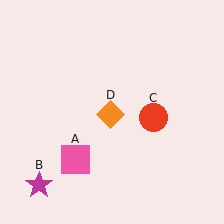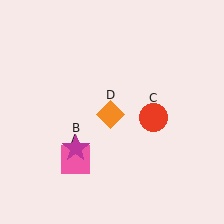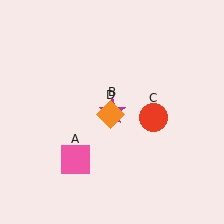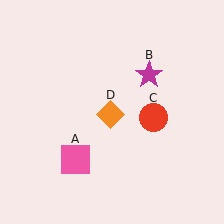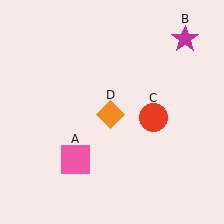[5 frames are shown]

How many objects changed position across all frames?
1 object changed position: magenta star (object B).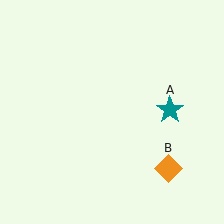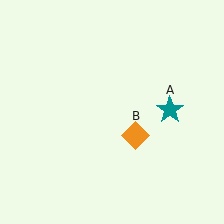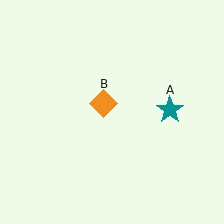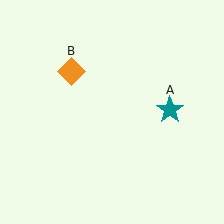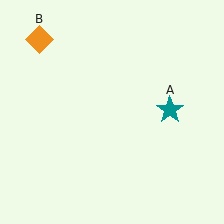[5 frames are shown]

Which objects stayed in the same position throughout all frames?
Teal star (object A) remained stationary.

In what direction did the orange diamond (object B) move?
The orange diamond (object B) moved up and to the left.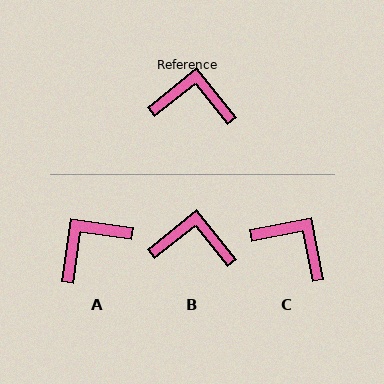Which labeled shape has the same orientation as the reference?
B.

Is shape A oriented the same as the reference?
No, it is off by about 43 degrees.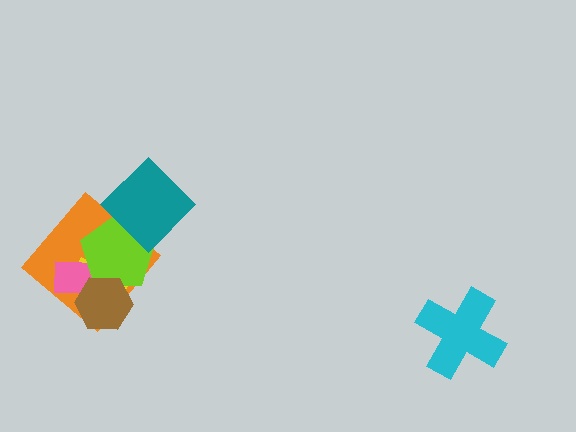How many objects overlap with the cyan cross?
0 objects overlap with the cyan cross.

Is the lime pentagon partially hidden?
Yes, it is partially covered by another shape.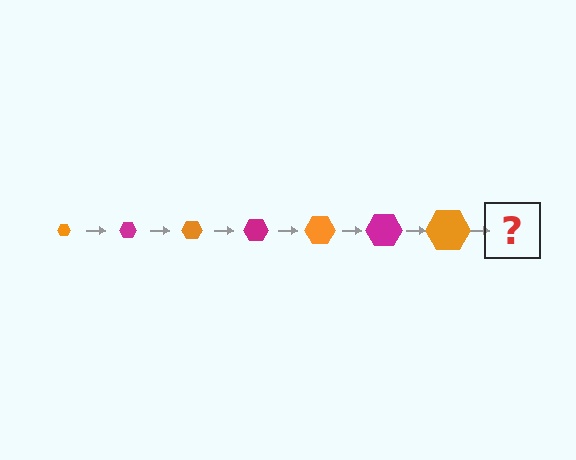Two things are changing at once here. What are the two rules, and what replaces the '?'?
The two rules are that the hexagon grows larger each step and the color cycles through orange and magenta. The '?' should be a magenta hexagon, larger than the previous one.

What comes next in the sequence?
The next element should be a magenta hexagon, larger than the previous one.